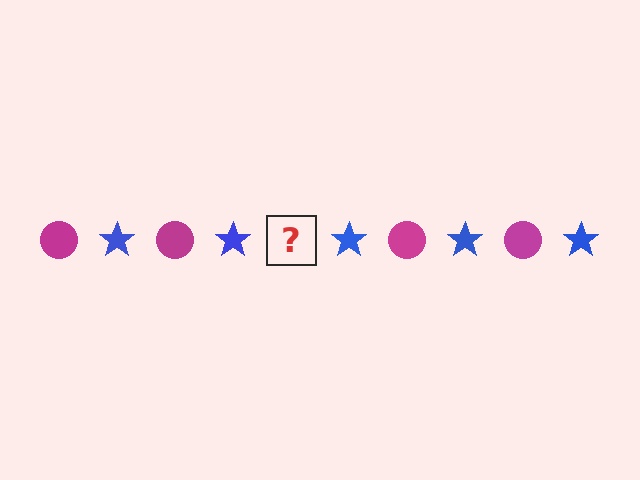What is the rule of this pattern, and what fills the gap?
The rule is that the pattern alternates between magenta circle and blue star. The gap should be filled with a magenta circle.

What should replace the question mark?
The question mark should be replaced with a magenta circle.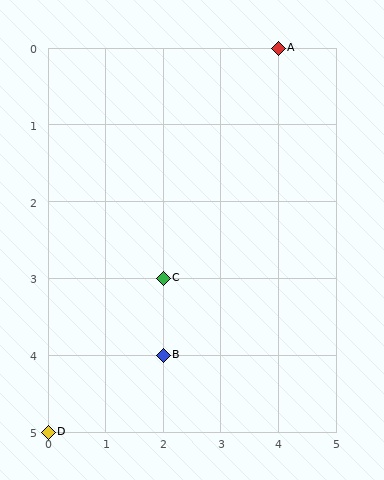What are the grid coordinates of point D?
Point D is at grid coordinates (0, 5).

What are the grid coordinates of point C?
Point C is at grid coordinates (2, 3).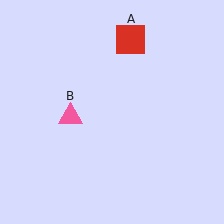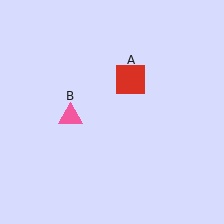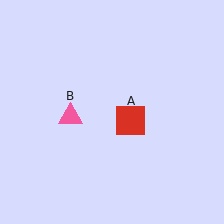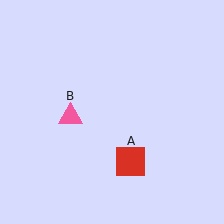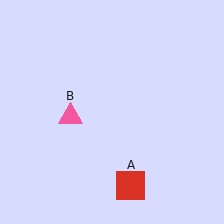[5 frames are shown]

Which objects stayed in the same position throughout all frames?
Pink triangle (object B) remained stationary.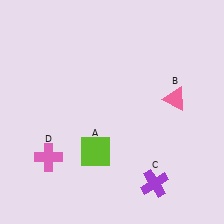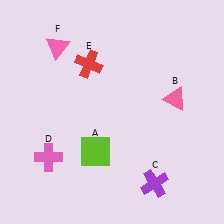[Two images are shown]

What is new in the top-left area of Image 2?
A pink triangle (F) was added in the top-left area of Image 2.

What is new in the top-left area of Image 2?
A red cross (E) was added in the top-left area of Image 2.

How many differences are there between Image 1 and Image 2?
There are 2 differences between the two images.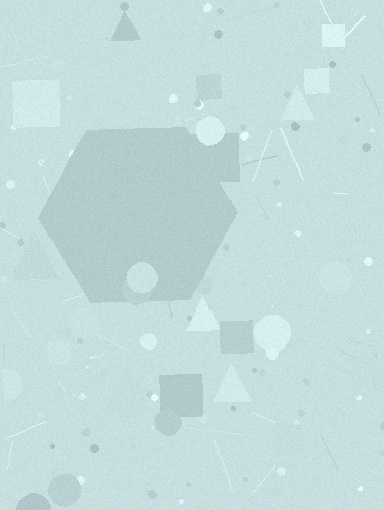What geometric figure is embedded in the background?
A hexagon is embedded in the background.